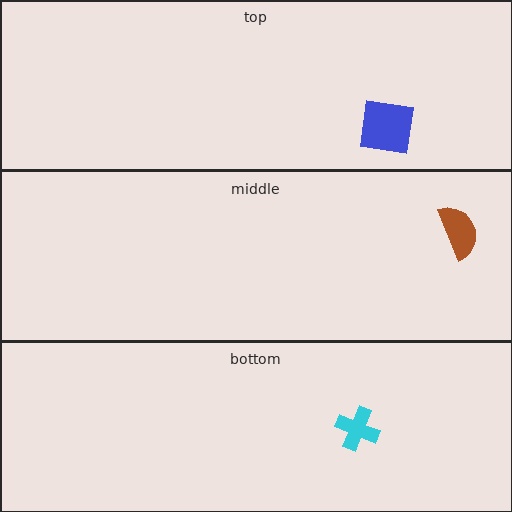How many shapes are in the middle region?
1.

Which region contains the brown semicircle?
The middle region.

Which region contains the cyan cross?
The bottom region.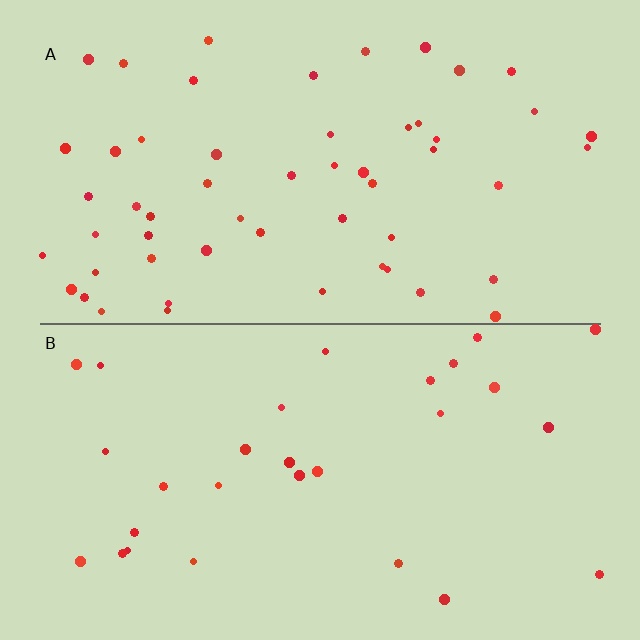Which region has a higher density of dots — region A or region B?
A (the top).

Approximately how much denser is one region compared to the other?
Approximately 1.9× — region A over region B.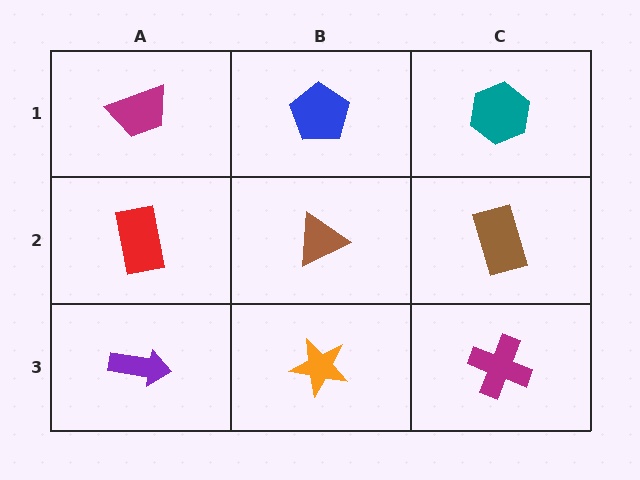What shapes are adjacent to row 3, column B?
A brown triangle (row 2, column B), a purple arrow (row 3, column A), a magenta cross (row 3, column C).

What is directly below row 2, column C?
A magenta cross.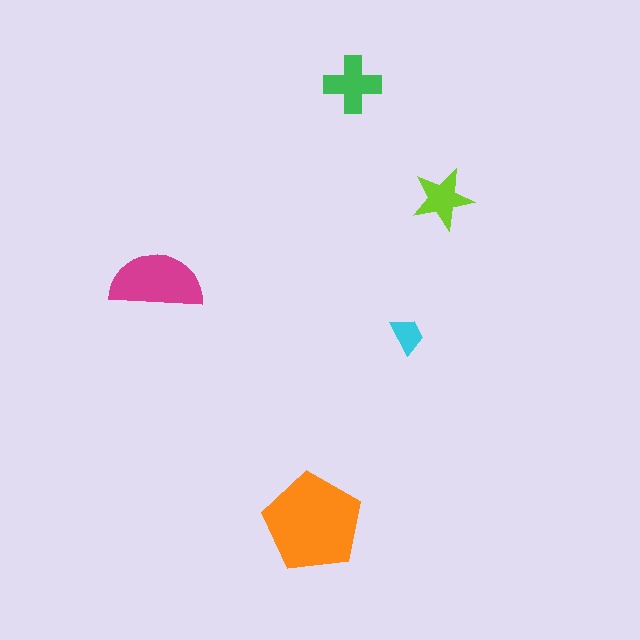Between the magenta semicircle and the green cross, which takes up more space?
The magenta semicircle.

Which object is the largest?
The orange pentagon.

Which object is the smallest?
The cyan trapezoid.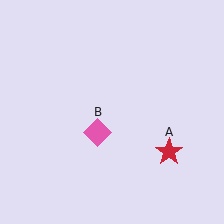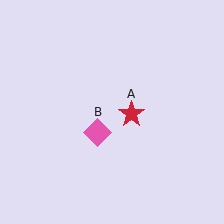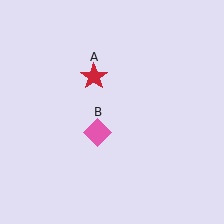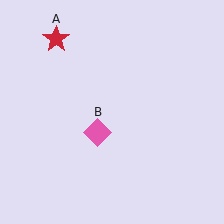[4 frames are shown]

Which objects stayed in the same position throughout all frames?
Pink diamond (object B) remained stationary.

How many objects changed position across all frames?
1 object changed position: red star (object A).